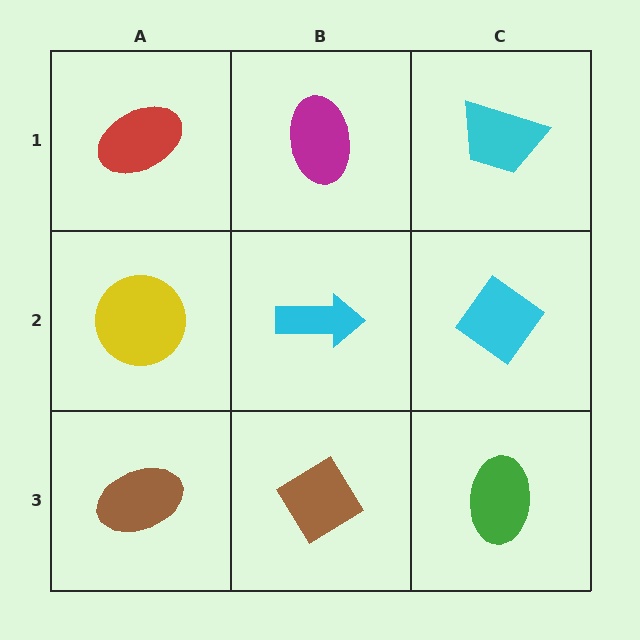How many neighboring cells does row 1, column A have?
2.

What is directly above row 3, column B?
A cyan arrow.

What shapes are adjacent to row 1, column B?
A cyan arrow (row 2, column B), a red ellipse (row 1, column A), a cyan trapezoid (row 1, column C).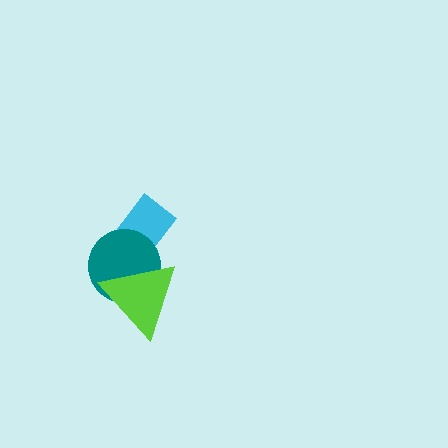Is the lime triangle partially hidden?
No, no other shape covers it.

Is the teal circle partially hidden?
Yes, it is partially covered by another shape.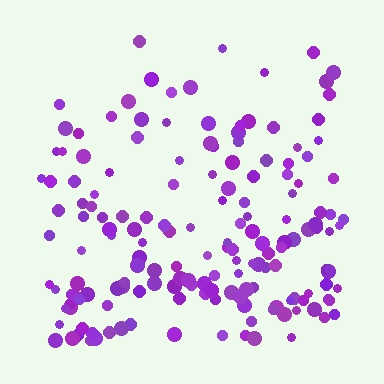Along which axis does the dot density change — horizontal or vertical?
Vertical.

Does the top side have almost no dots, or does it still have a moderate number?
Still a moderate number, just noticeably fewer than the bottom.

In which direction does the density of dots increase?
From top to bottom, with the bottom side densest.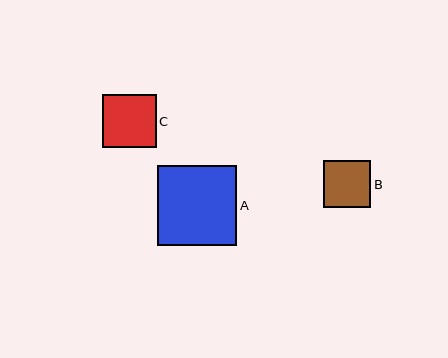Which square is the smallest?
Square B is the smallest with a size of approximately 48 pixels.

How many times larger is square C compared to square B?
Square C is approximately 1.1 times the size of square B.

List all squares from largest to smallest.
From largest to smallest: A, C, B.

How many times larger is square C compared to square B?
Square C is approximately 1.1 times the size of square B.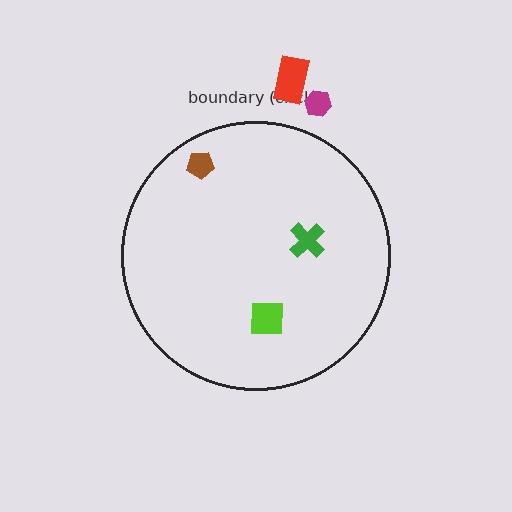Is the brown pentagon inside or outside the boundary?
Inside.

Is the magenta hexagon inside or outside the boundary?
Outside.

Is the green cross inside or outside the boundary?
Inside.